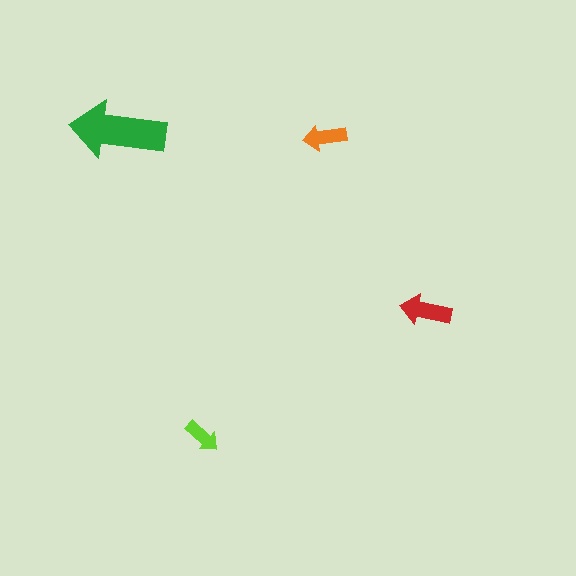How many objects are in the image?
There are 4 objects in the image.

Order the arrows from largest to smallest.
the green one, the red one, the orange one, the lime one.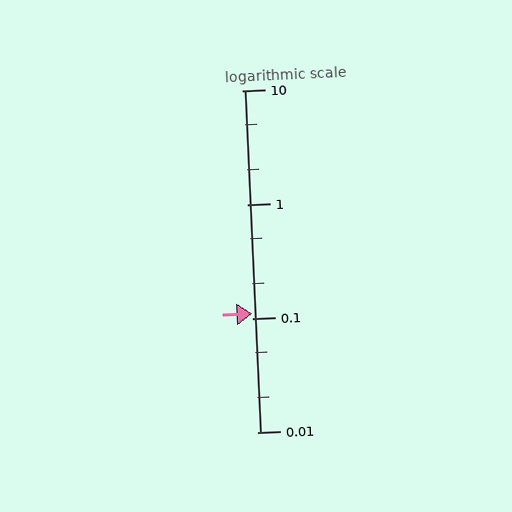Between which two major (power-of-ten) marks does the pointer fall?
The pointer is between 0.1 and 1.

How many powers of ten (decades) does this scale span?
The scale spans 3 decades, from 0.01 to 10.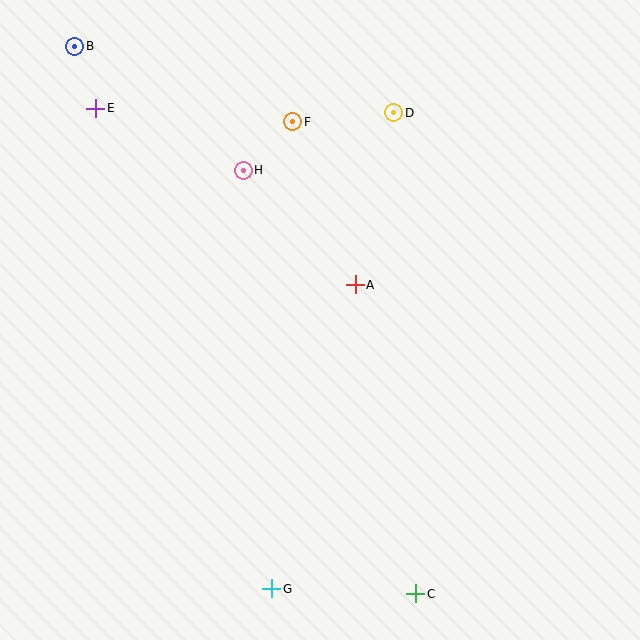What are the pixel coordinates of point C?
Point C is at (416, 594).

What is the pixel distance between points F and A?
The distance between F and A is 175 pixels.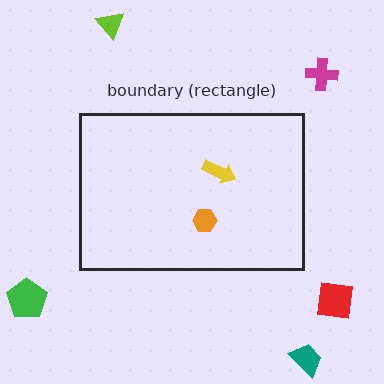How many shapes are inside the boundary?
2 inside, 5 outside.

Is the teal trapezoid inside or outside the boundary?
Outside.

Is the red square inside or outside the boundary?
Outside.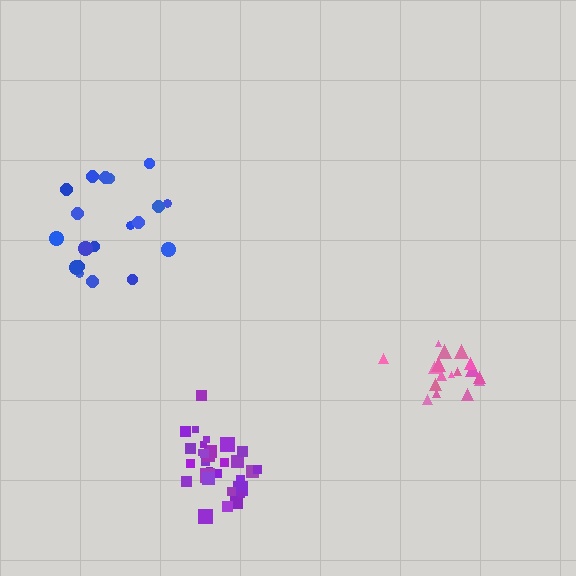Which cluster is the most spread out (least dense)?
Blue.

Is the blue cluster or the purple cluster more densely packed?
Purple.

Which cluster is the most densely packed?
Purple.